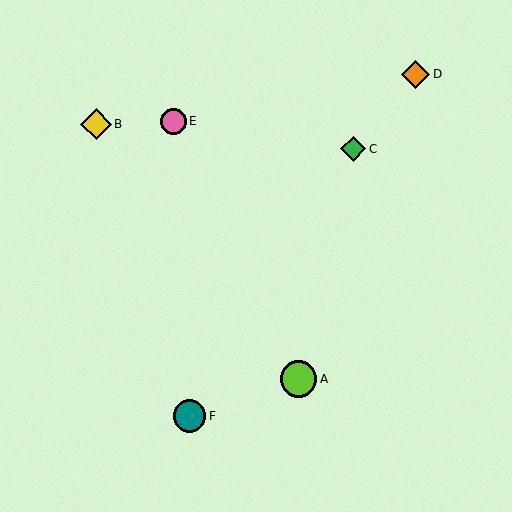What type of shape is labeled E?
Shape E is a pink circle.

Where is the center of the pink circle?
The center of the pink circle is at (173, 121).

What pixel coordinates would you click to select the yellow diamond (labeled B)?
Click at (96, 124) to select the yellow diamond B.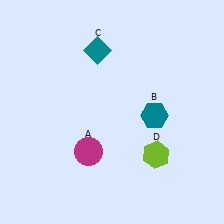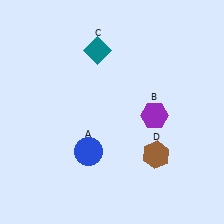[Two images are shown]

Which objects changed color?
A changed from magenta to blue. B changed from teal to purple. D changed from lime to brown.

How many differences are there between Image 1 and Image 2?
There are 3 differences between the two images.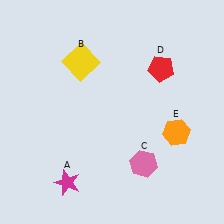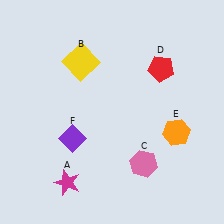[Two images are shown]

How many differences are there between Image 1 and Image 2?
There is 1 difference between the two images.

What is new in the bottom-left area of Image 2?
A purple diamond (F) was added in the bottom-left area of Image 2.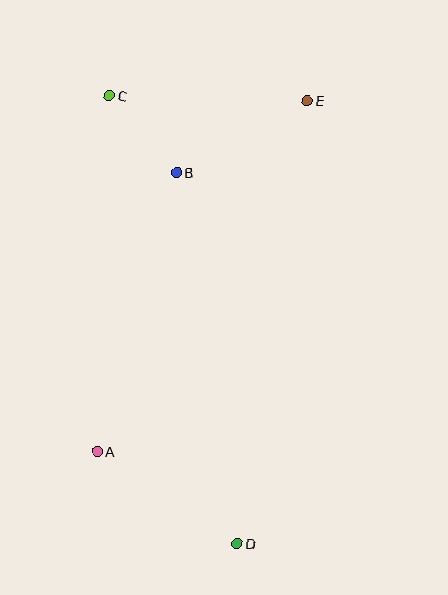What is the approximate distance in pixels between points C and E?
The distance between C and E is approximately 198 pixels.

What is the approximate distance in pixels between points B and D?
The distance between B and D is approximately 376 pixels.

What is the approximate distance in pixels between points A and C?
The distance between A and C is approximately 356 pixels.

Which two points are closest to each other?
Points B and C are closest to each other.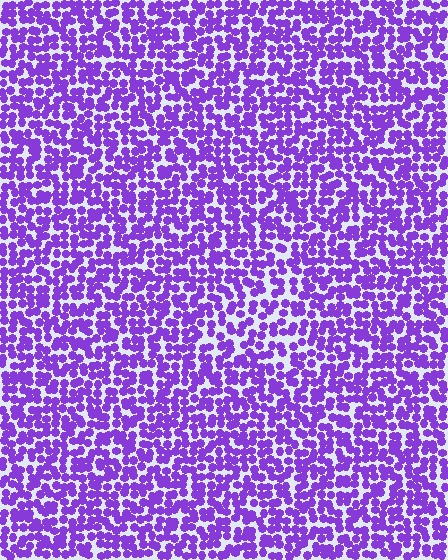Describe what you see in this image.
The image contains small purple elements arranged at two different densities. A triangle-shaped region is visible where the elements are less densely packed than the surrounding area.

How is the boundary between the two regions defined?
The boundary is defined by a change in element density (approximately 1.4x ratio). All elements are the same color, size, and shape.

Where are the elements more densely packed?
The elements are more densely packed outside the triangle boundary.